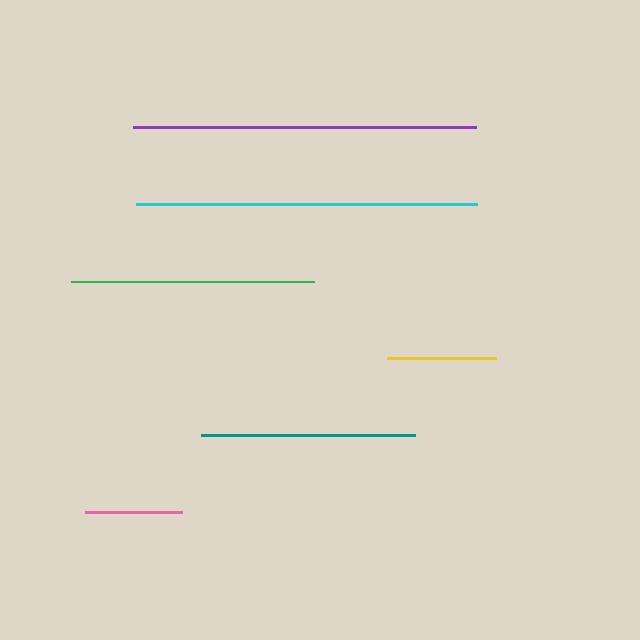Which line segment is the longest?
The purple line is the longest at approximately 343 pixels.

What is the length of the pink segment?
The pink segment is approximately 97 pixels long.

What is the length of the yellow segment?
The yellow segment is approximately 109 pixels long.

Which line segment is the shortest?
The pink line is the shortest at approximately 97 pixels.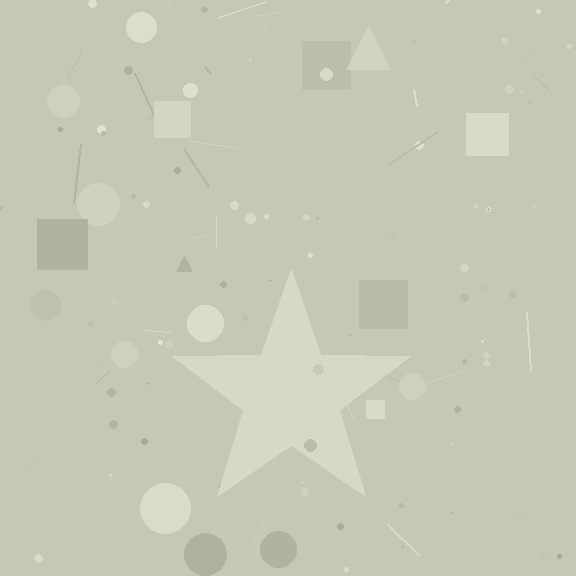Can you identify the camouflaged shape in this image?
The camouflaged shape is a star.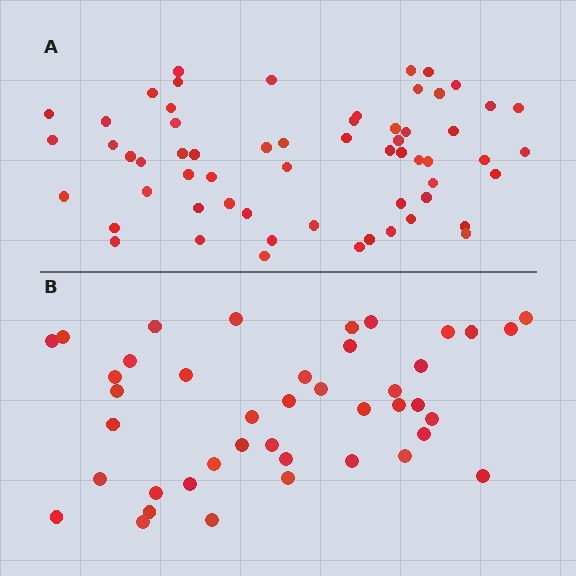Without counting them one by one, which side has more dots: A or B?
Region A (the top region) has more dots.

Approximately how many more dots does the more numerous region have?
Region A has approximately 20 more dots than region B.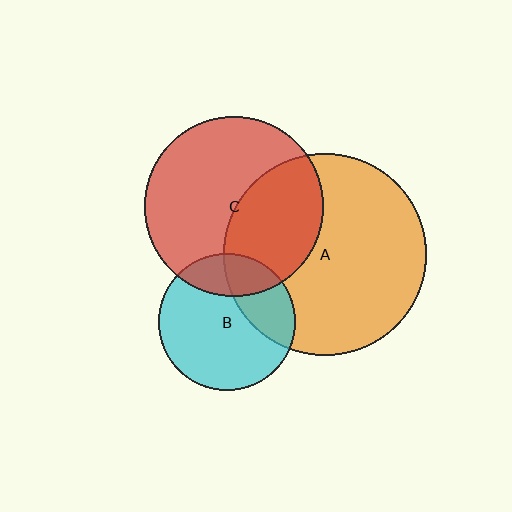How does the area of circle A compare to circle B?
Approximately 2.2 times.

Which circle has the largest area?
Circle A (orange).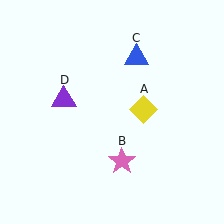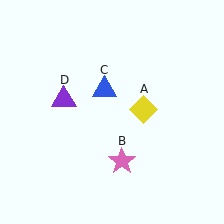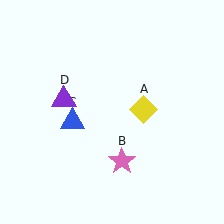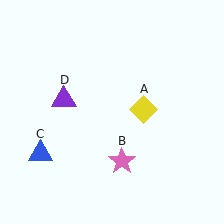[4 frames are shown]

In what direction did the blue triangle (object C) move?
The blue triangle (object C) moved down and to the left.